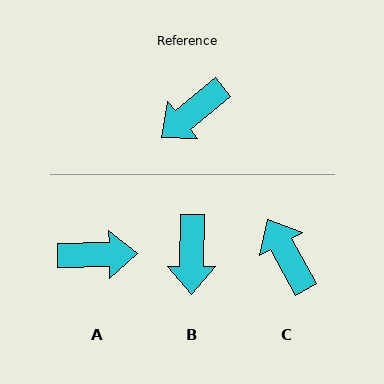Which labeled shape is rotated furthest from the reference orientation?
A, about 142 degrees away.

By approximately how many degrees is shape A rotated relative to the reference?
Approximately 142 degrees counter-clockwise.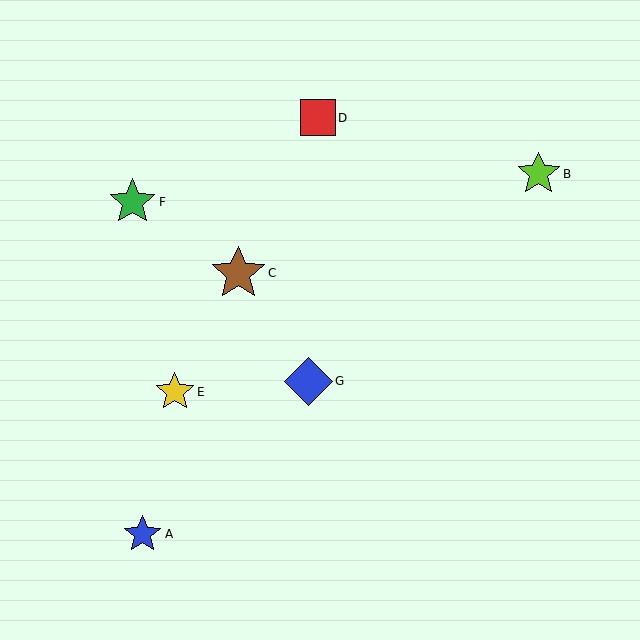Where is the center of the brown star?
The center of the brown star is at (238, 273).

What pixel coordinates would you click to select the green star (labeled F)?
Click at (133, 202) to select the green star F.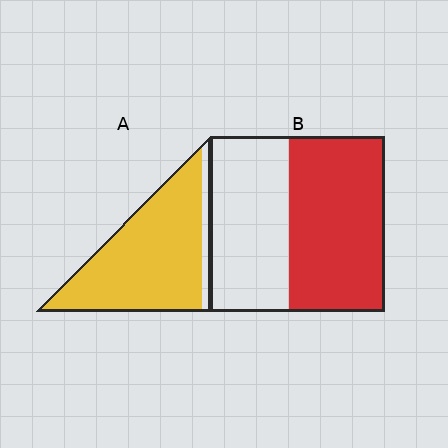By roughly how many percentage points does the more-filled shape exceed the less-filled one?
By roughly 35 percentage points (A over B).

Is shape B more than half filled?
Yes.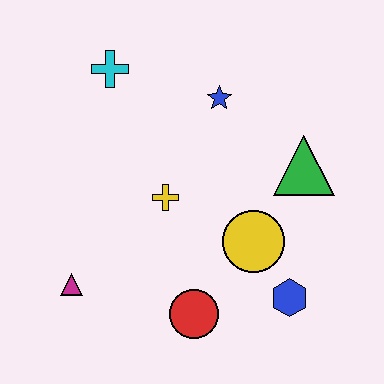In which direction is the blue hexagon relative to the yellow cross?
The blue hexagon is to the right of the yellow cross.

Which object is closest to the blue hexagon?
The yellow circle is closest to the blue hexagon.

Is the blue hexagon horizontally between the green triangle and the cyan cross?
Yes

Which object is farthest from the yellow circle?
The cyan cross is farthest from the yellow circle.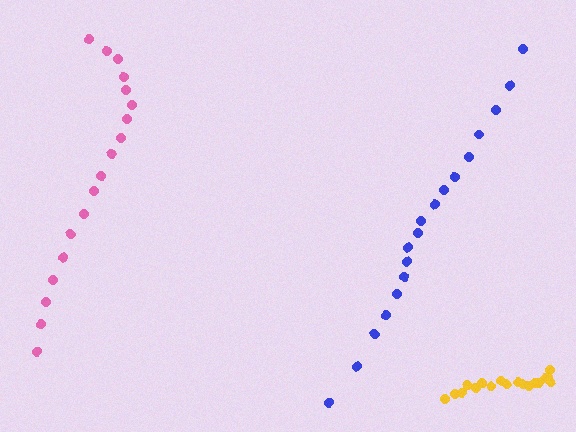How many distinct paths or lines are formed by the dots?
There are 3 distinct paths.